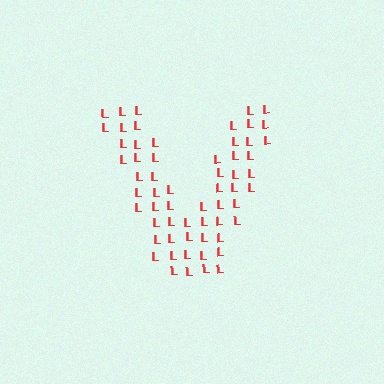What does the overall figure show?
The overall figure shows the letter V.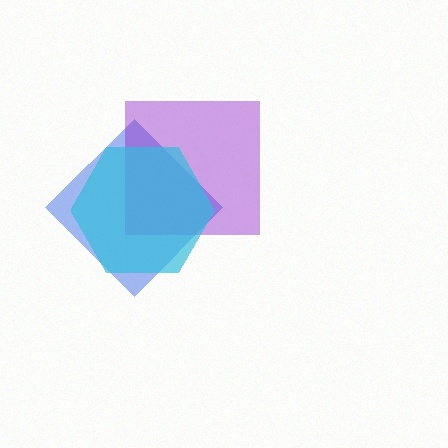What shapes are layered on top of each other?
The layered shapes are: a blue diamond, a purple square, a cyan hexagon.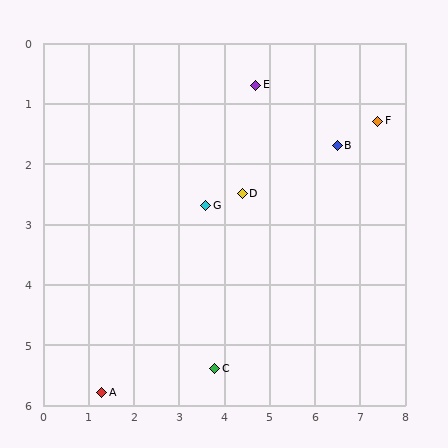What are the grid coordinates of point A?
Point A is at approximately (1.3, 5.8).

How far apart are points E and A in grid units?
Points E and A are about 6.1 grid units apart.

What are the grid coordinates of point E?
Point E is at approximately (4.7, 0.7).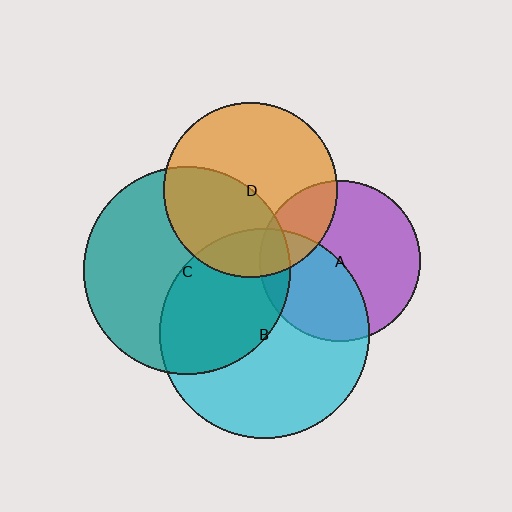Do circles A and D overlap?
Yes.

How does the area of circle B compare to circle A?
Approximately 1.7 times.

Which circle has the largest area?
Circle B (cyan).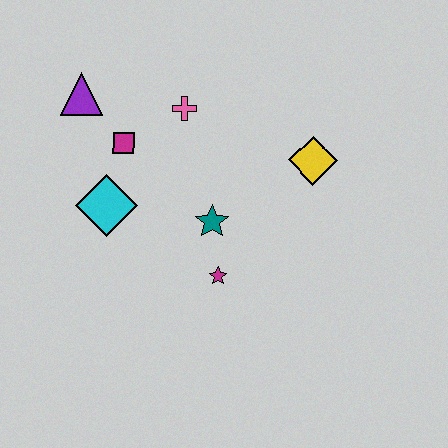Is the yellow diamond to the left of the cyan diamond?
No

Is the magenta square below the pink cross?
Yes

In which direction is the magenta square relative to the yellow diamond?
The magenta square is to the left of the yellow diamond.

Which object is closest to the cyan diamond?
The magenta square is closest to the cyan diamond.